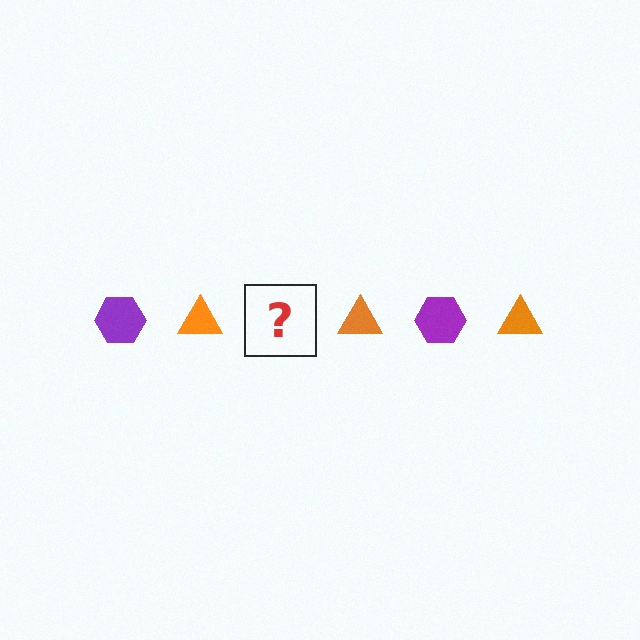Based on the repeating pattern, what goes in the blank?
The blank should be a purple hexagon.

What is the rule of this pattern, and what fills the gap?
The rule is that the pattern alternates between purple hexagon and orange triangle. The gap should be filled with a purple hexagon.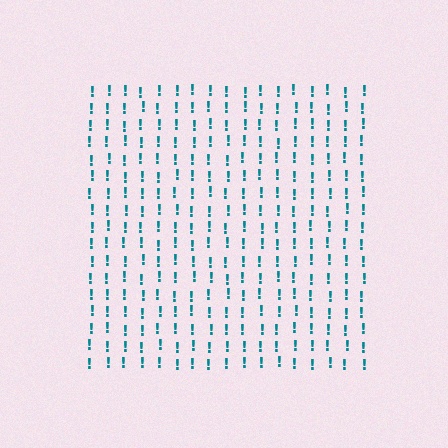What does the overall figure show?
The overall figure shows a square.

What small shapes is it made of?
It is made of small exclamation marks.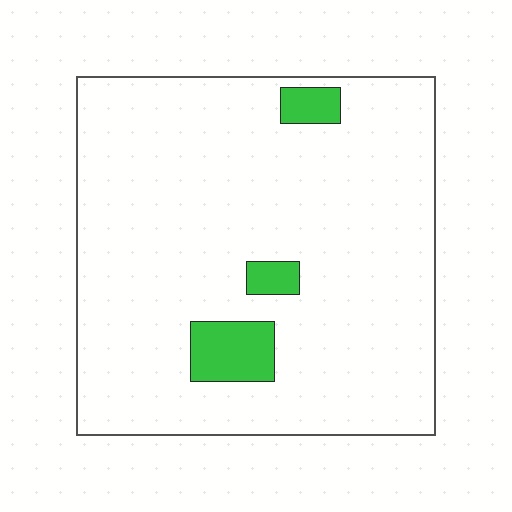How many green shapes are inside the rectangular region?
3.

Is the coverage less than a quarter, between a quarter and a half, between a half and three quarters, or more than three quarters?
Less than a quarter.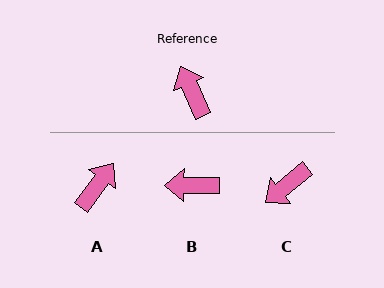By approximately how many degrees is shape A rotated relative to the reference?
Approximately 60 degrees clockwise.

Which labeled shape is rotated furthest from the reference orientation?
C, about 105 degrees away.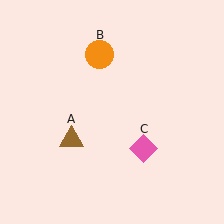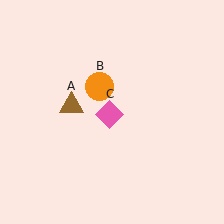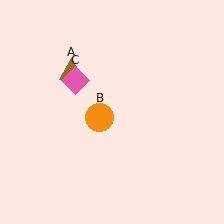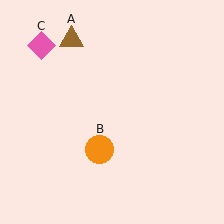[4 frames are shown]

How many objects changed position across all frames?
3 objects changed position: brown triangle (object A), orange circle (object B), pink diamond (object C).